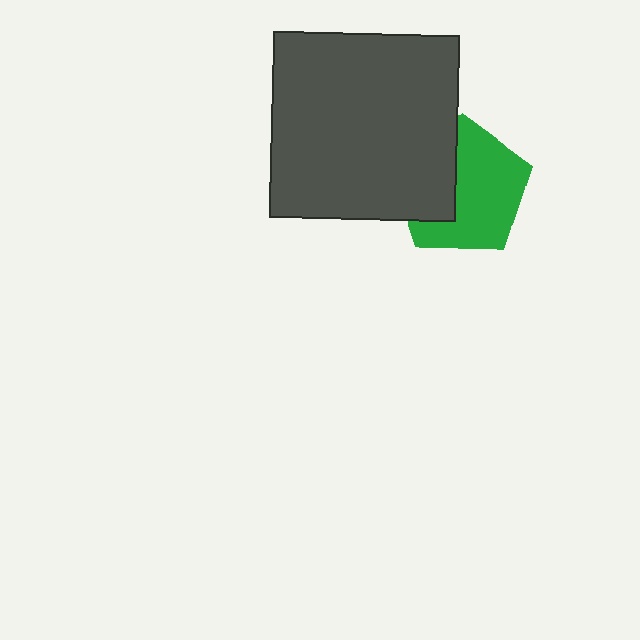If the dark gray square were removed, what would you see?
You would see the complete green pentagon.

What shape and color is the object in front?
The object in front is a dark gray square.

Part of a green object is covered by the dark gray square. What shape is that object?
It is a pentagon.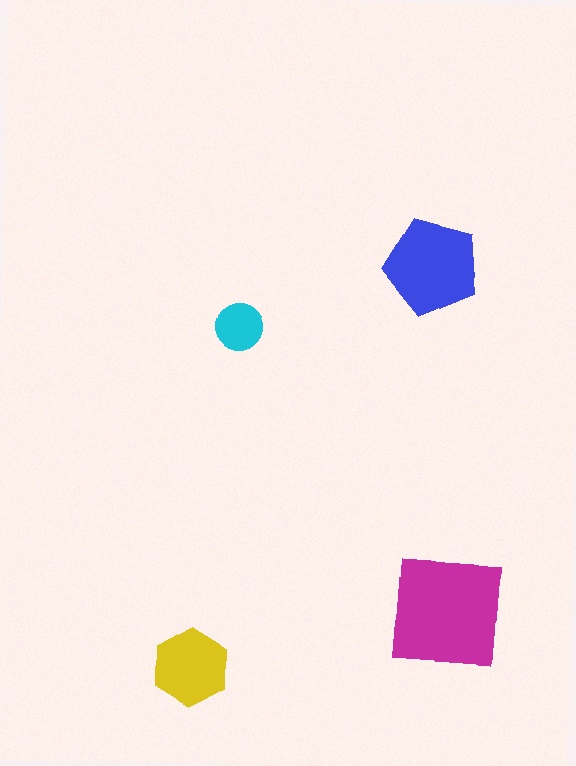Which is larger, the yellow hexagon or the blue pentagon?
The blue pentagon.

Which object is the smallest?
The cyan circle.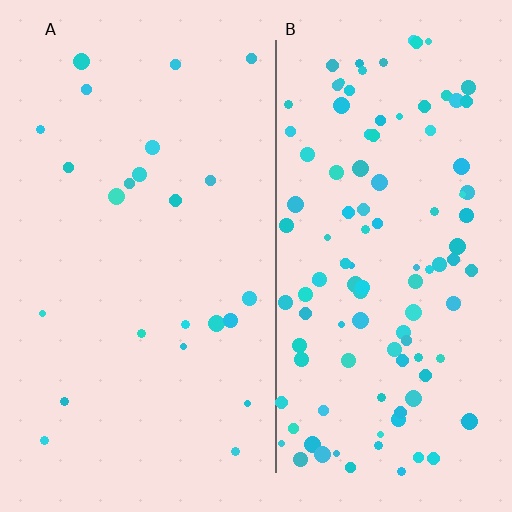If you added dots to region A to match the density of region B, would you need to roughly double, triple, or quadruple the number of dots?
Approximately quadruple.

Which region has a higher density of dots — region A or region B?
B (the right).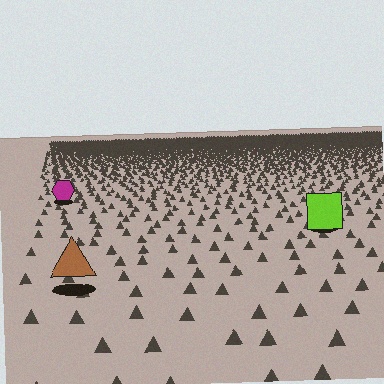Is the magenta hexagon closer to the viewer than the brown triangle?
No. The brown triangle is closer — you can tell from the texture gradient: the ground texture is coarser near it.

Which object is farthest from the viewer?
The magenta hexagon is farthest from the viewer. It appears smaller and the ground texture around it is denser.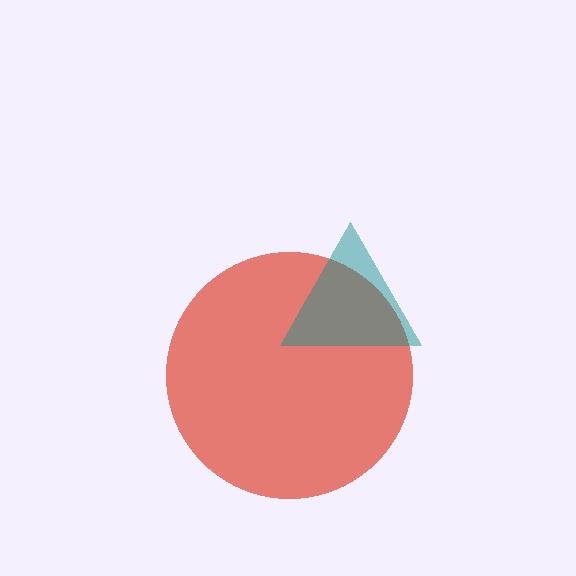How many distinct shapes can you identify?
There are 2 distinct shapes: a red circle, a teal triangle.